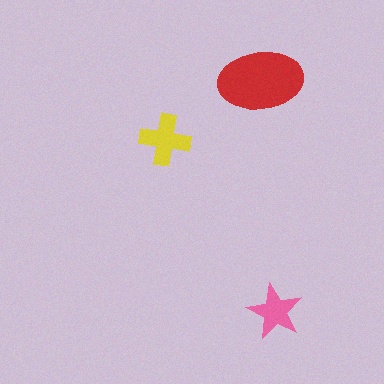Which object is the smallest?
The pink star.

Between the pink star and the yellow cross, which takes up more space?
The yellow cross.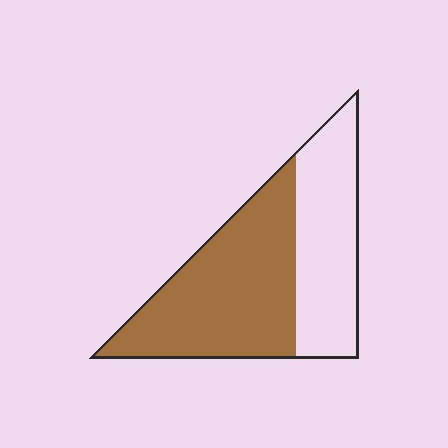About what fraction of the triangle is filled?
About three fifths (3/5).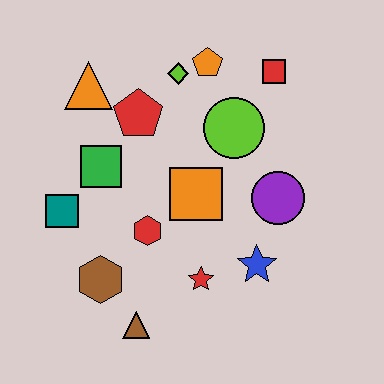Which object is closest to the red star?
The blue star is closest to the red star.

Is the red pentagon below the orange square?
No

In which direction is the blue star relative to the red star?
The blue star is to the right of the red star.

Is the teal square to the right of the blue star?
No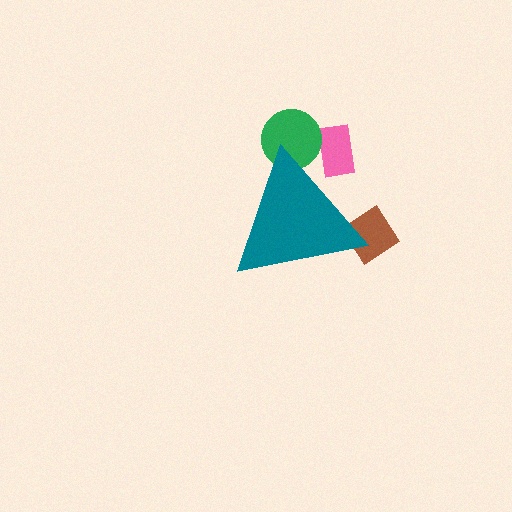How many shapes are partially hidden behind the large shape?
3 shapes are partially hidden.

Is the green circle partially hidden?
Yes, the green circle is partially hidden behind the teal triangle.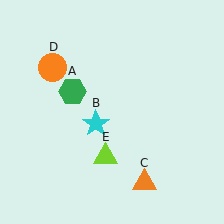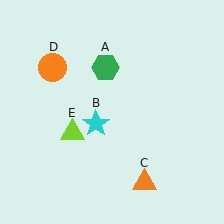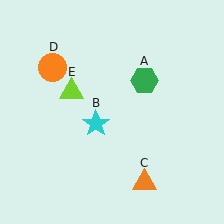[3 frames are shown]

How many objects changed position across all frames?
2 objects changed position: green hexagon (object A), lime triangle (object E).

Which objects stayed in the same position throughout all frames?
Cyan star (object B) and orange triangle (object C) and orange circle (object D) remained stationary.